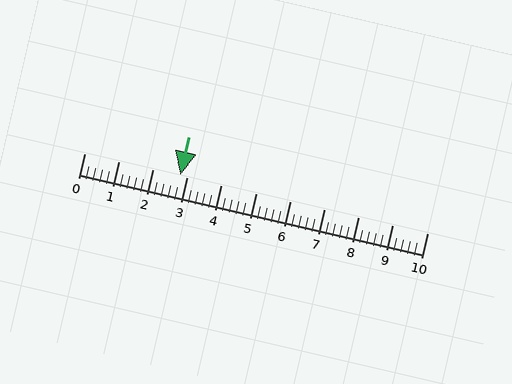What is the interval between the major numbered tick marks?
The major tick marks are spaced 1 units apart.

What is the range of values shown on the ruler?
The ruler shows values from 0 to 10.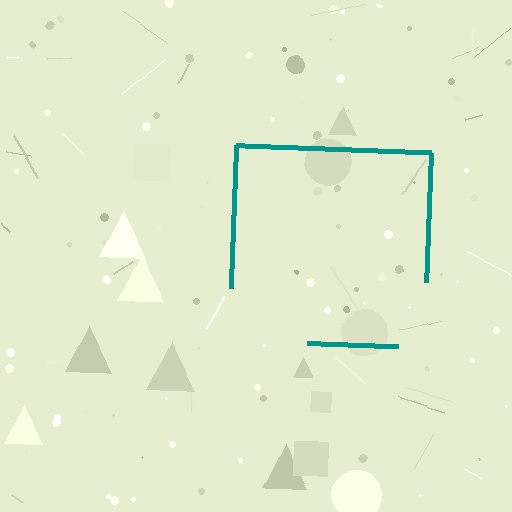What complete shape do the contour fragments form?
The contour fragments form a square.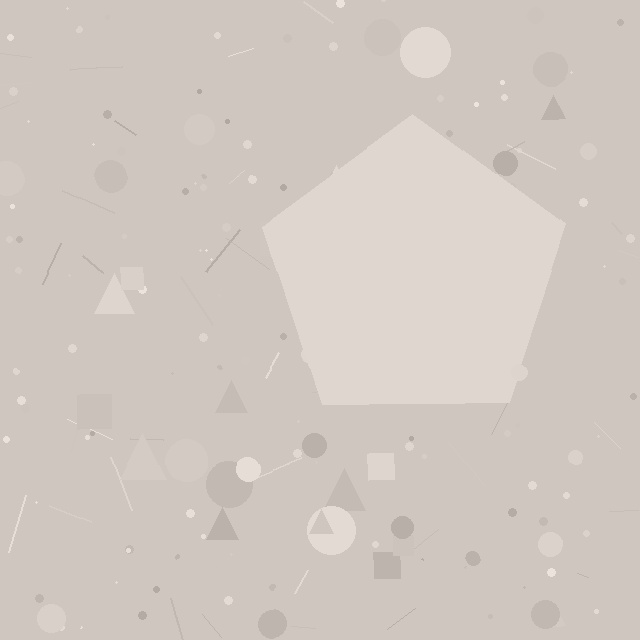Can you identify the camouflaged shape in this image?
The camouflaged shape is a pentagon.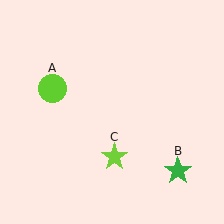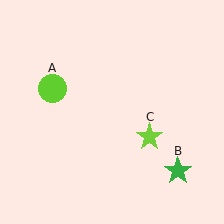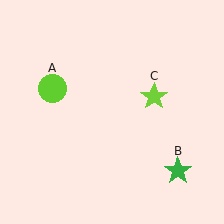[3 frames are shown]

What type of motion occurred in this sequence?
The lime star (object C) rotated counterclockwise around the center of the scene.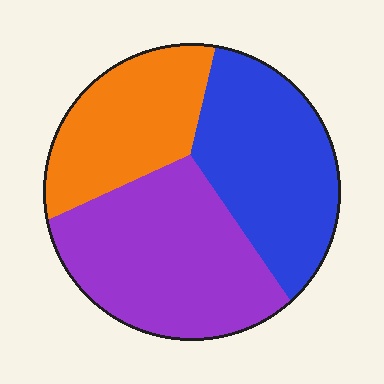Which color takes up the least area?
Orange, at roughly 25%.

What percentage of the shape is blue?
Blue covers 34% of the shape.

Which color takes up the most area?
Purple, at roughly 40%.